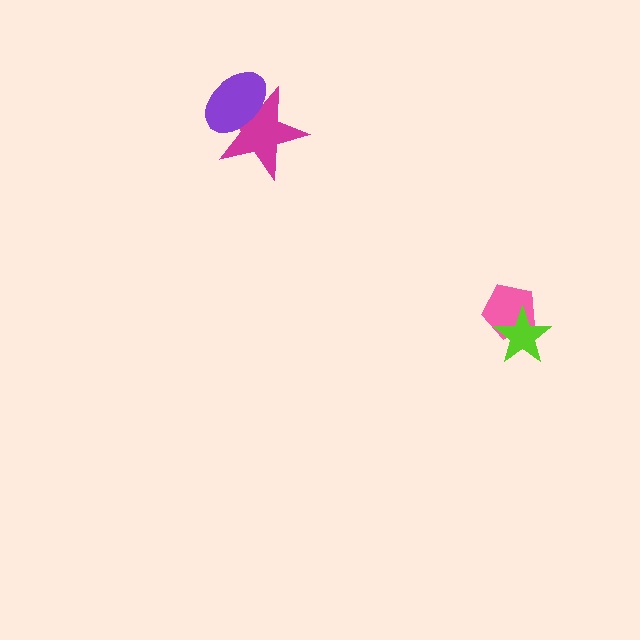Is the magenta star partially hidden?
Yes, it is partially covered by another shape.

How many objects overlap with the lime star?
1 object overlaps with the lime star.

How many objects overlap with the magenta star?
1 object overlaps with the magenta star.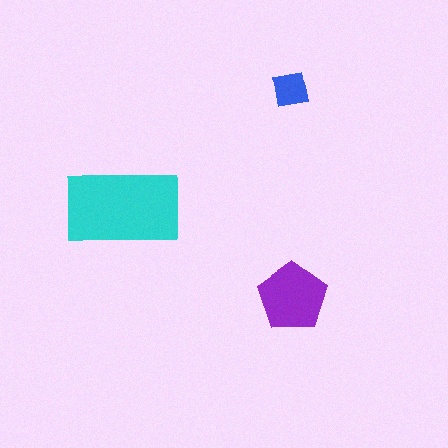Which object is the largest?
The cyan rectangle.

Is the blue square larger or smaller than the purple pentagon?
Smaller.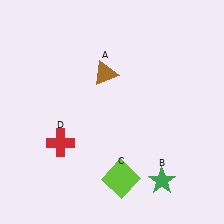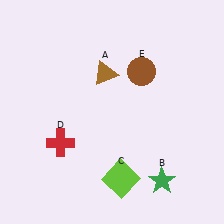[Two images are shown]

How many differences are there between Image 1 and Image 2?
There is 1 difference between the two images.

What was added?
A brown circle (E) was added in Image 2.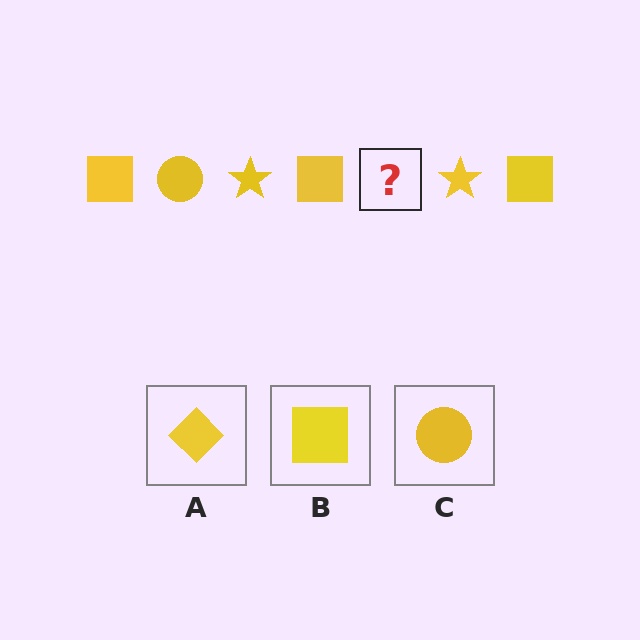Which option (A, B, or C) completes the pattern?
C.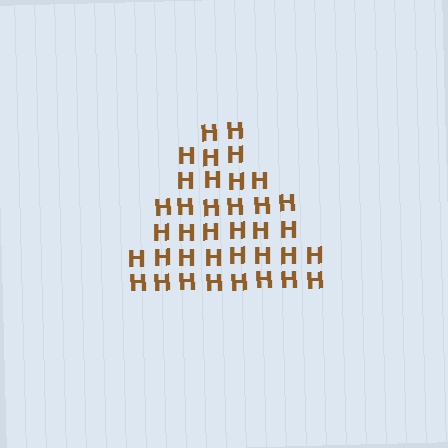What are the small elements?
The small elements are letter H's.